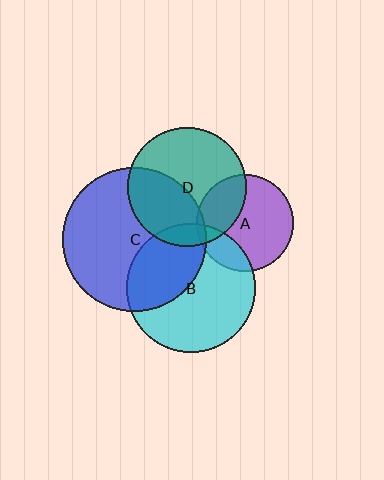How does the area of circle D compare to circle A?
Approximately 1.5 times.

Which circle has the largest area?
Circle C (blue).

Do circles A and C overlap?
Yes.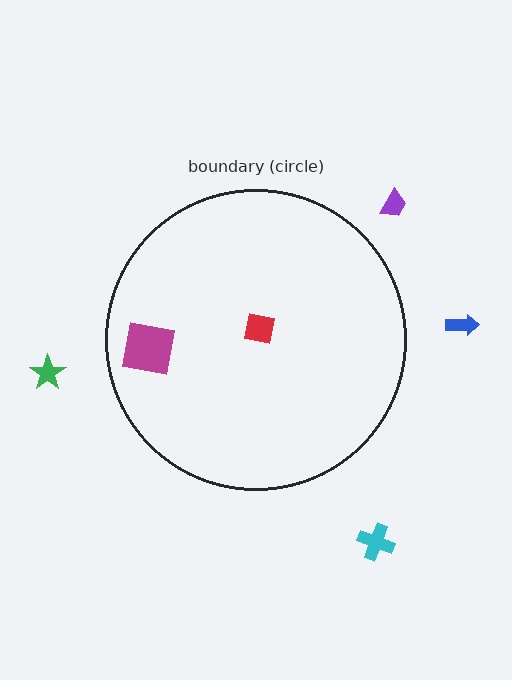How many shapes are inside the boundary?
2 inside, 4 outside.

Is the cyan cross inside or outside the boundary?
Outside.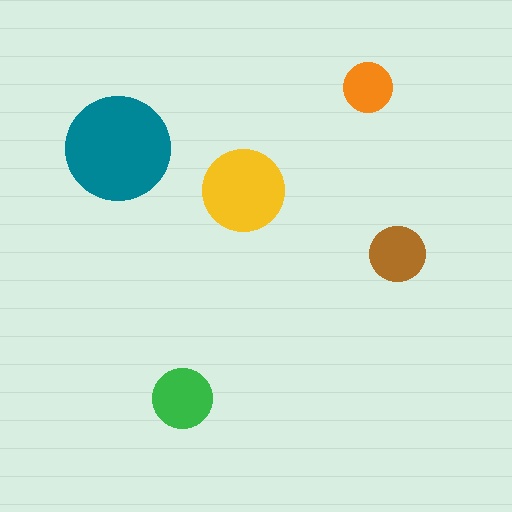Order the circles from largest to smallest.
the teal one, the yellow one, the green one, the brown one, the orange one.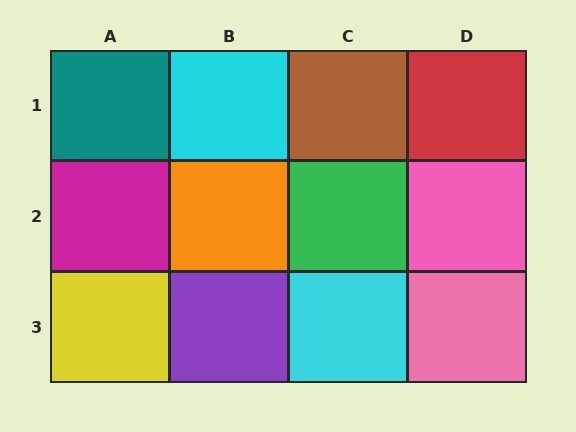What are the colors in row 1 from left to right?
Teal, cyan, brown, red.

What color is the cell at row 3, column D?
Pink.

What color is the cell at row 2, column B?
Orange.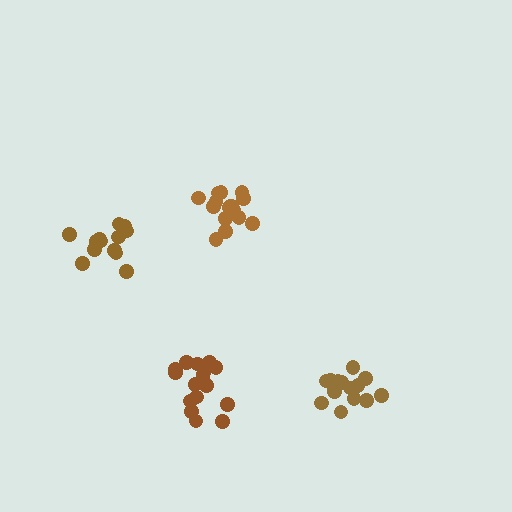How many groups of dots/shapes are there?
There are 4 groups.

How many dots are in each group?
Group 1: 17 dots, Group 2: 16 dots, Group 3: 17 dots, Group 4: 13 dots (63 total).